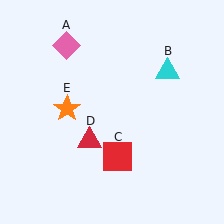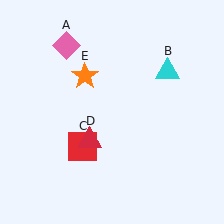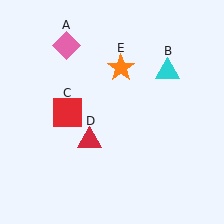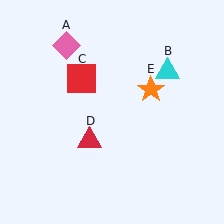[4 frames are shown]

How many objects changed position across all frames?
2 objects changed position: red square (object C), orange star (object E).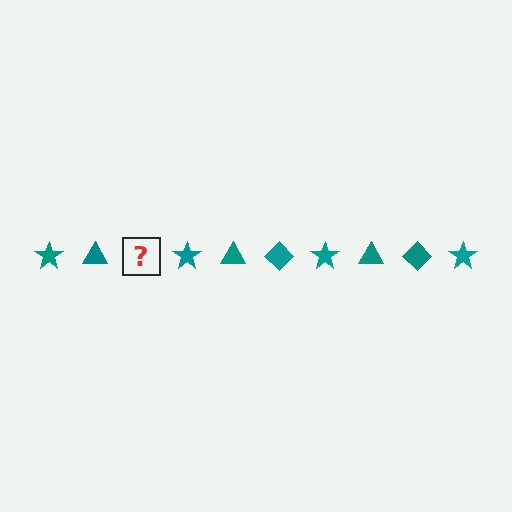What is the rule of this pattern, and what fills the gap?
The rule is that the pattern cycles through star, triangle, diamond shapes in teal. The gap should be filled with a teal diamond.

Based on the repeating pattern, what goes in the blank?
The blank should be a teal diamond.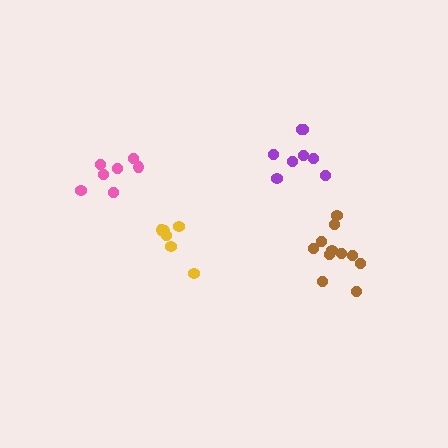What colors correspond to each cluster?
The clusters are colored: purple, pink, yellow, brown.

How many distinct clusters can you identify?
There are 4 distinct clusters.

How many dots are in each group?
Group 1: 8 dots, Group 2: 7 dots, Group 3: 6 dots, Group 4: 11 dots (32 total).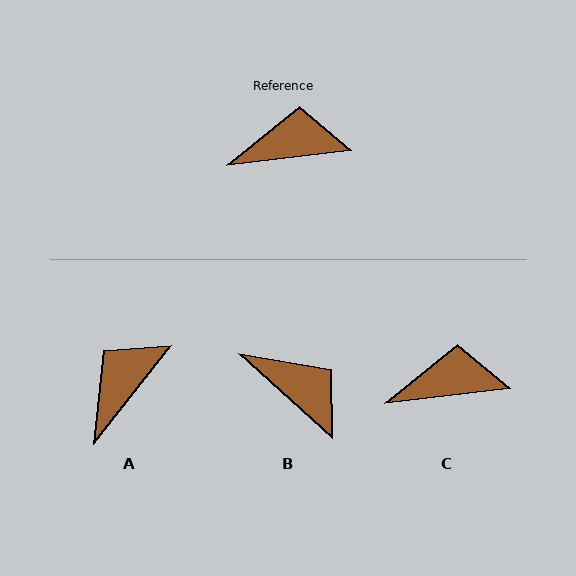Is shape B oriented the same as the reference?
No, it is off by about 49 degrees.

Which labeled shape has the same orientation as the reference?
C.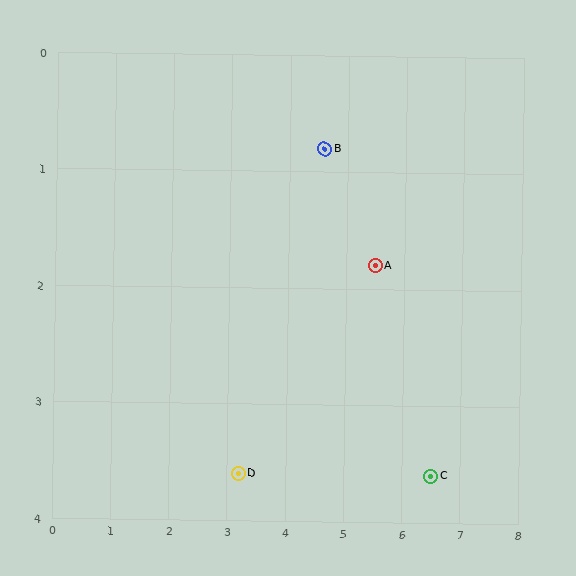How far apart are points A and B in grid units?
Points A and B are about 1.3 grid units apart.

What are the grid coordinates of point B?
Point B is at approximately (4.6, 0.8).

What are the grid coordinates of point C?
Point C is at approximately (6.5, 3.6).